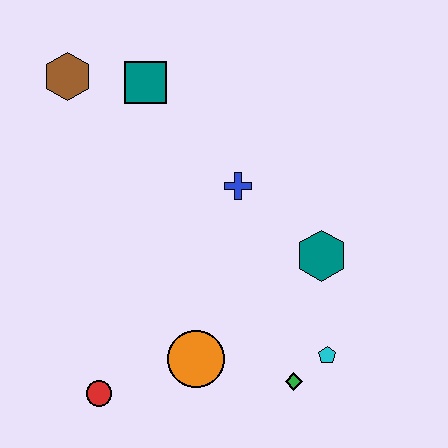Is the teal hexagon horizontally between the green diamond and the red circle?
No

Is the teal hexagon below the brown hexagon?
Yes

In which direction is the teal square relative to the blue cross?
The teal square is above the blue cross.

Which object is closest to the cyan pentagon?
The green diamond is closest to the cyan pentagon.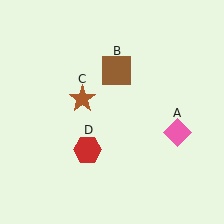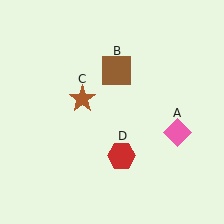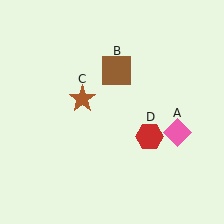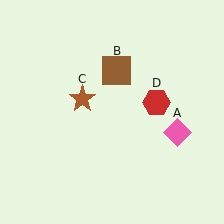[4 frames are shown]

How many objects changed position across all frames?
1 object changed position: red hexagon (object D).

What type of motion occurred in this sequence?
The red hexagon (object D) rotated counterclockwise around the center of the scene.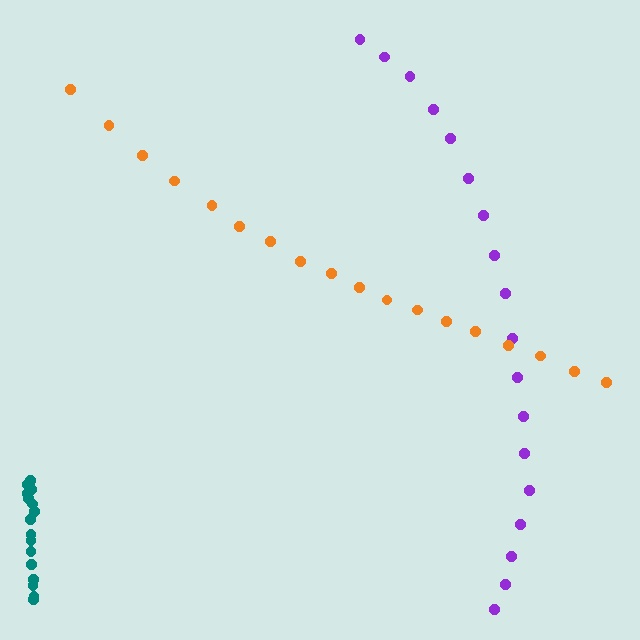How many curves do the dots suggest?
There are 3 distinct paths.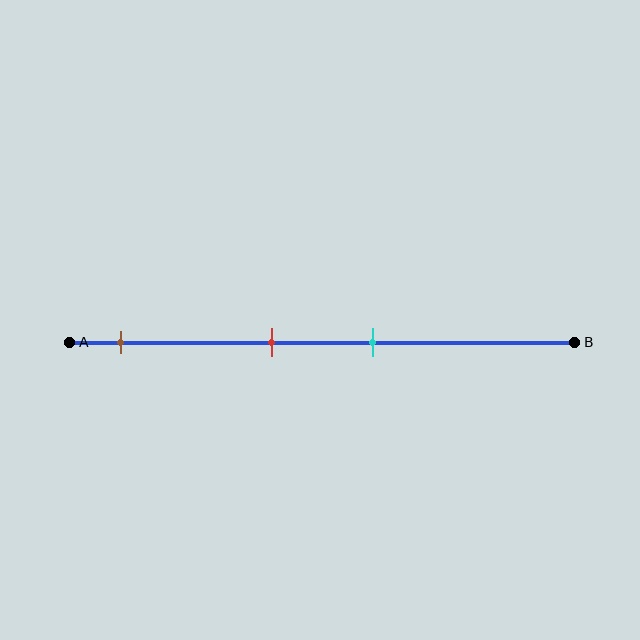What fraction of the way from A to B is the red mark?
The red mark is approximately 40% (0.4) of the way from A to B.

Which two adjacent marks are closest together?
The red and cyan marks are the closest adjacent pair.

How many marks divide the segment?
There are 3 marks dividing the segment.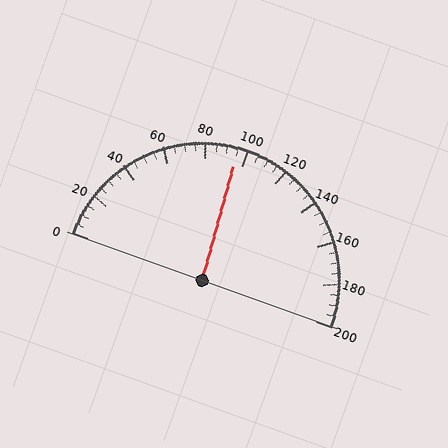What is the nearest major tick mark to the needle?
The nearest major tick mark is 100.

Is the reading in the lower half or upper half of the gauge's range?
The reading is in the lower half of the range (0 to 200).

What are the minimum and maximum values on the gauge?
The gauge ranges from 0 to 200.